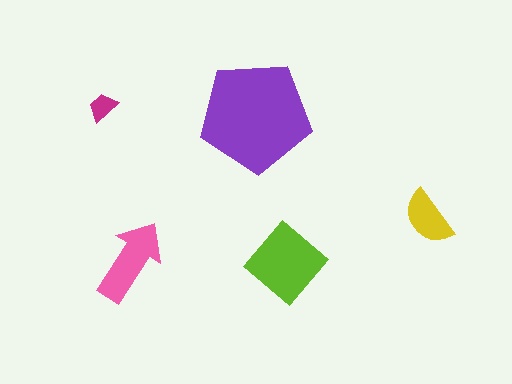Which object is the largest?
The purple pentagon.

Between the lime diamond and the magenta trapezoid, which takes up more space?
The lime diamond.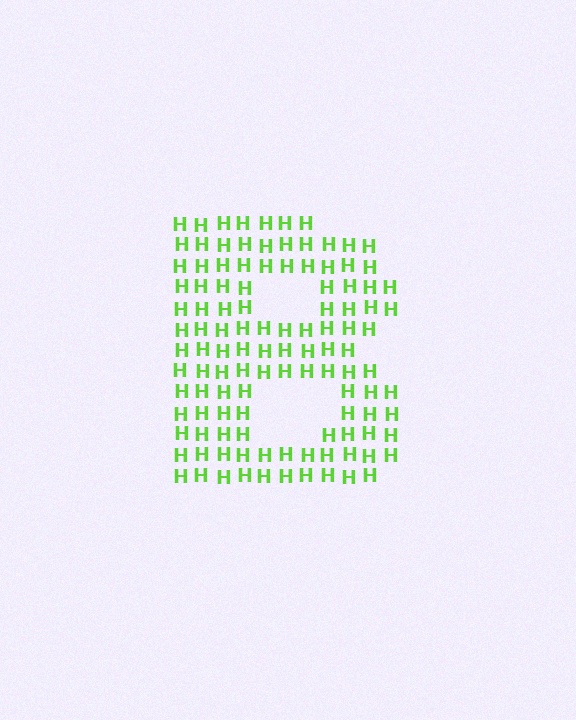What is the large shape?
The large shape is the letter B.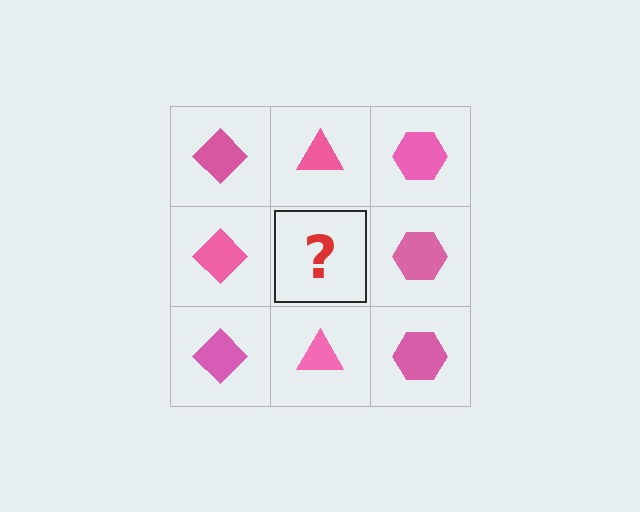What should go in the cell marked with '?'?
The missing cell should contain a pink triangle.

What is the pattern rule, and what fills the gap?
The rule is that each column has a consistent shape. The gap should be filled with a pink triangle.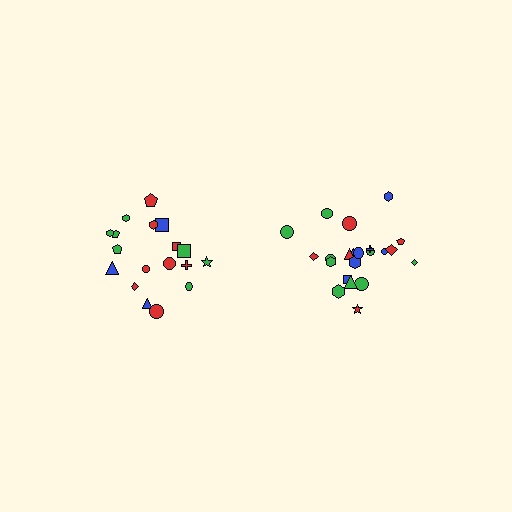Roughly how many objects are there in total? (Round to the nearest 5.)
Roughly 40 objects in total.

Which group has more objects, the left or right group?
The right group.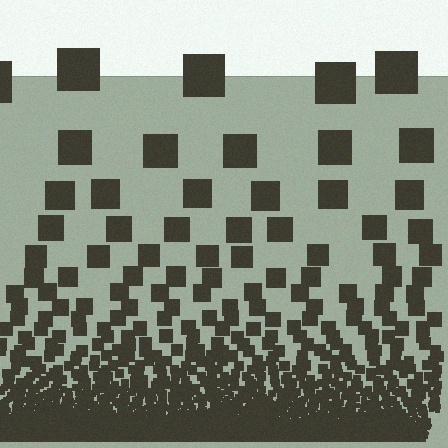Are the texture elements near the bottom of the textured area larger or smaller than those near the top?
Smaller. The gradient is inverted — elements near the bottom are smaller and denser.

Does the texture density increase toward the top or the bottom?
Density increases toward the bottom.